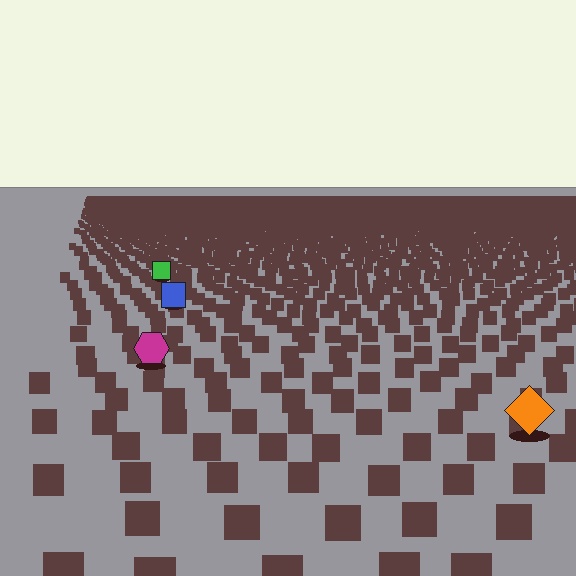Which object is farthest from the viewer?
The green square is farthest from the viewer. It appears smaller and the ground texture around it is denser.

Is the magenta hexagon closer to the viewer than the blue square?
Yes. The magenta hexagon is closer — you can tell from the texture gradient: the ground texture is coarser near it.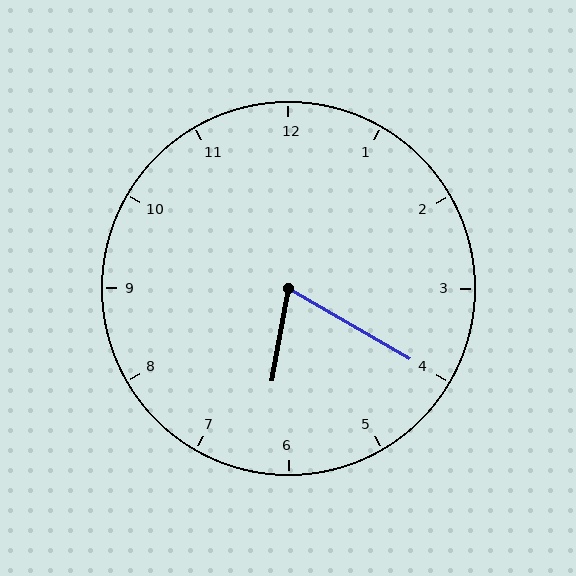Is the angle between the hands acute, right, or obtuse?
It is acute.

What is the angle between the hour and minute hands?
Approximately 70 degrees.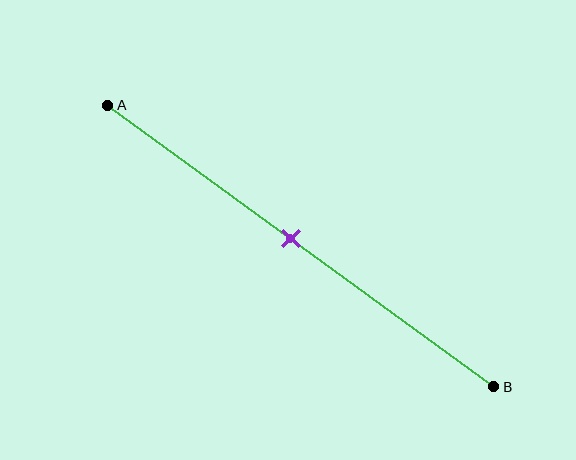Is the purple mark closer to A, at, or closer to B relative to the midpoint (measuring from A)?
The purple mark is approximately at the midpoint of segment AB.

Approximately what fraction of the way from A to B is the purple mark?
The purple mark is approximately 45% of the way from A to B.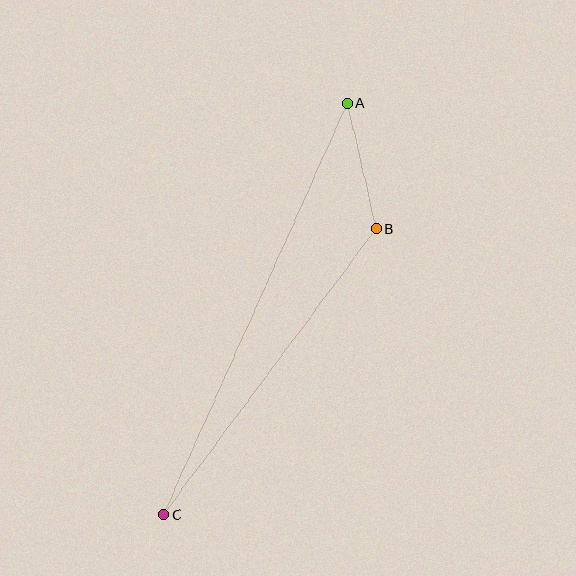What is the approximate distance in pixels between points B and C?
The distance between B and C is approximately 356 pixels.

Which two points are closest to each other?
Points A and B are closest to each other.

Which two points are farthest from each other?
Points A and C are farthest from each other.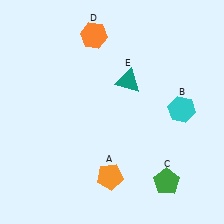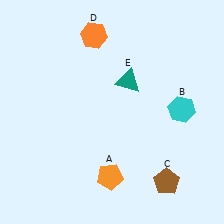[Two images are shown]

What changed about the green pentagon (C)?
In Image 1, C is green. In Image 2, it changed to brown.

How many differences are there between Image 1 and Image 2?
There is 1 difference between the two images.